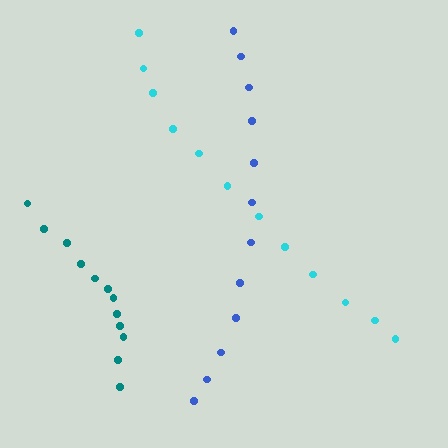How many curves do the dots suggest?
There are 3 distinct paths.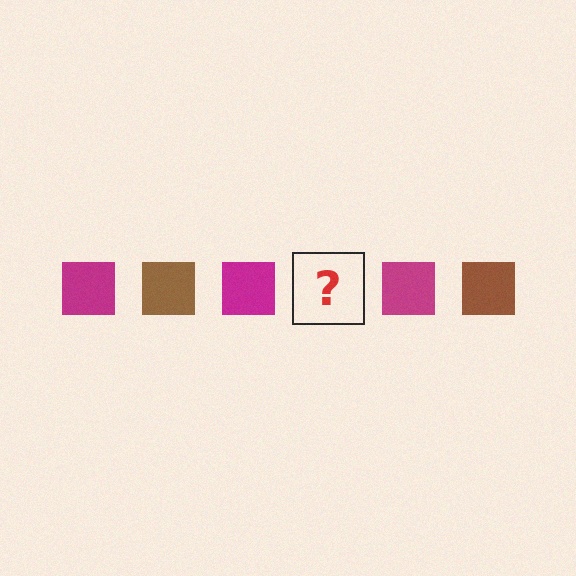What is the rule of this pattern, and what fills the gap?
The rule is that the pattern cycles through magenta, brown squares. The gap should be filled with a brown square.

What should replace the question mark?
The question mark should be replaced with a brown square.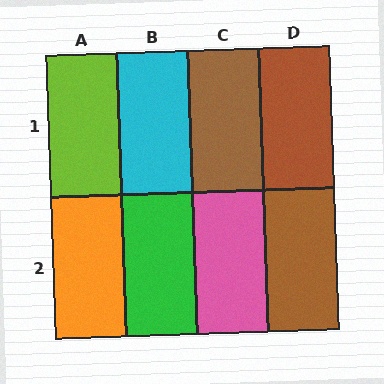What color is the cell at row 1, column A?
Lime.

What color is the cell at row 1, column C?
Brown.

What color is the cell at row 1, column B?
Cyan.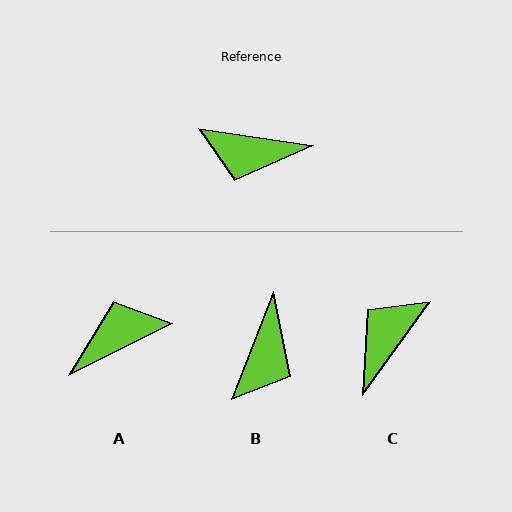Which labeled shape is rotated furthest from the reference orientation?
A, about 145 degrees away.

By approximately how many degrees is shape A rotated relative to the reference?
Approximately 145 degrees clockwise.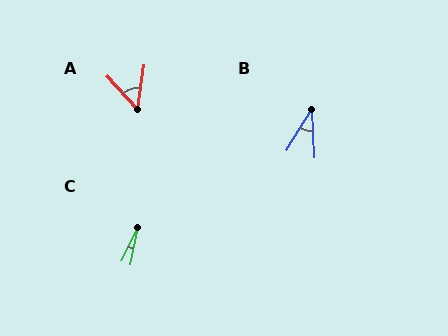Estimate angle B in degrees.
Approximately 35 degrees.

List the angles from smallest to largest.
C (15°), B (35°), A (51°).